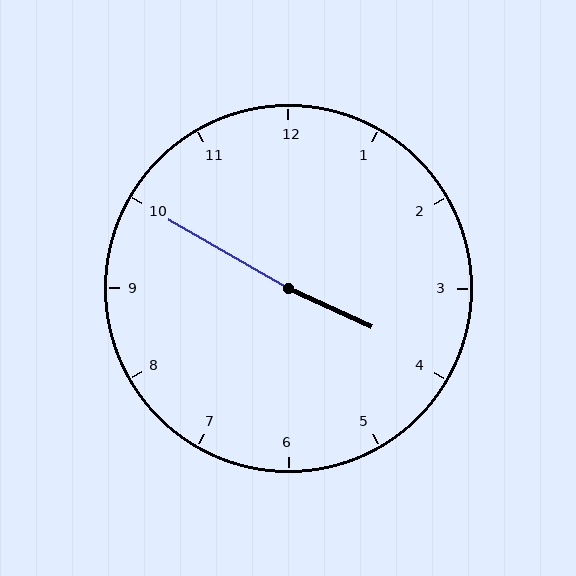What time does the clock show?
3:50.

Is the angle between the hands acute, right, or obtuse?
It is obtuse.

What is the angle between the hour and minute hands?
Approximately 175 degrees.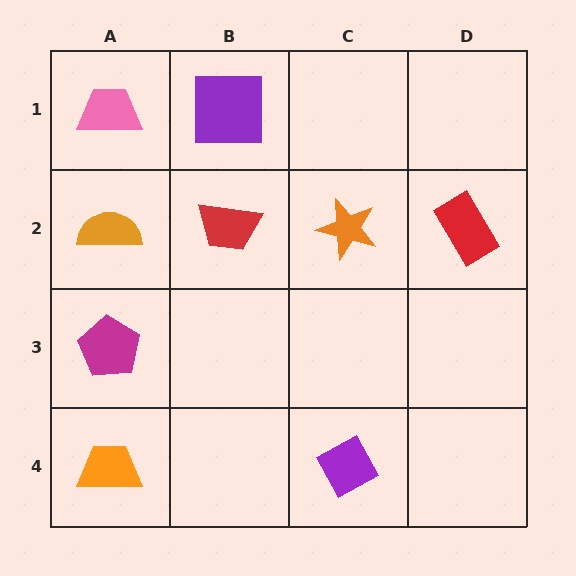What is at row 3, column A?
A magenta pentagon.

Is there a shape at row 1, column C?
No, that cell is empty.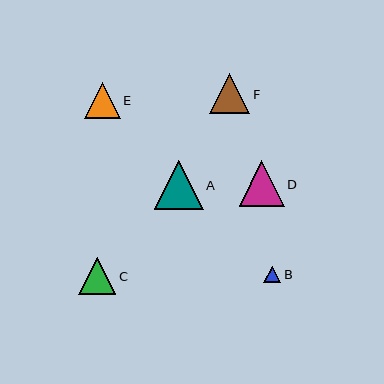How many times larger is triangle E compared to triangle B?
Triangle E is approximately 2.1 times the size of triangle B.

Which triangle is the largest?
Triangle A is the largest with a size of approximately 49 pixels.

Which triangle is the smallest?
Triangle B is the smallest with a size of approximately 17 pixels.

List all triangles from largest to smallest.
From largest to smallest: A, D, F, C, E, B.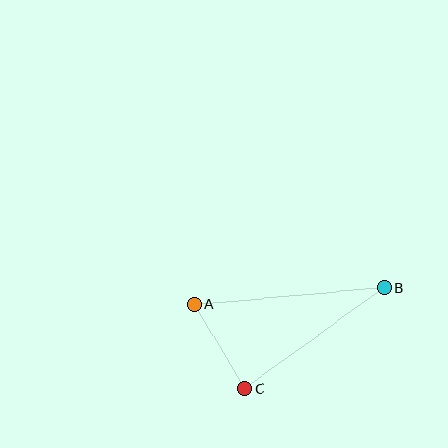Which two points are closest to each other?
Points A and C are closest to each other.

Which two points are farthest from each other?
Points A and B are farthest from each other.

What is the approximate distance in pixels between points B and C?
The distance between B and C is approximately 172 pixels.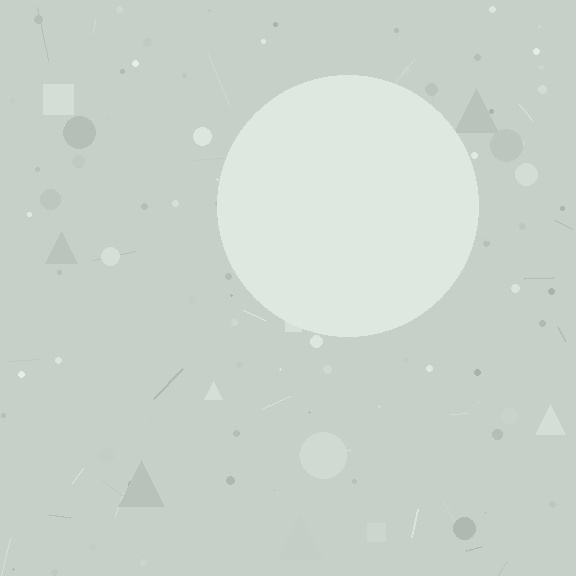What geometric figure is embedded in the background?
A circle is embedded in the background.